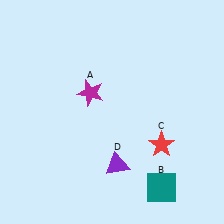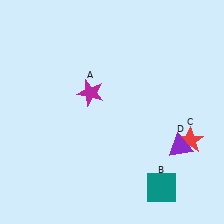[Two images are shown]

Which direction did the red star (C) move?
The red star (C) moved right.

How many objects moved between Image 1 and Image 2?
2 objects moved between the two images.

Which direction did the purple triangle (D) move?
The purple triangle (D) moved right.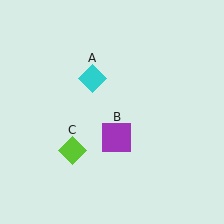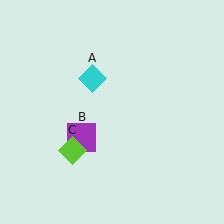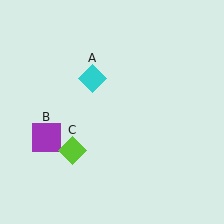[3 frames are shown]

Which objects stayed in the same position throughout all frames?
Cyan diamond (object A) and lime diamond (object C) remained stationary.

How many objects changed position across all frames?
1 object changed position: purple square (object B).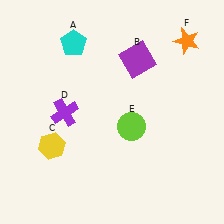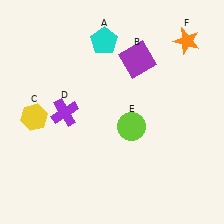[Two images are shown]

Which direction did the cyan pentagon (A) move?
The cyan pentagon (A) moved right.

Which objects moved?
The objects that moved are: the cyan pentagon (A), the yellow hexagon (C).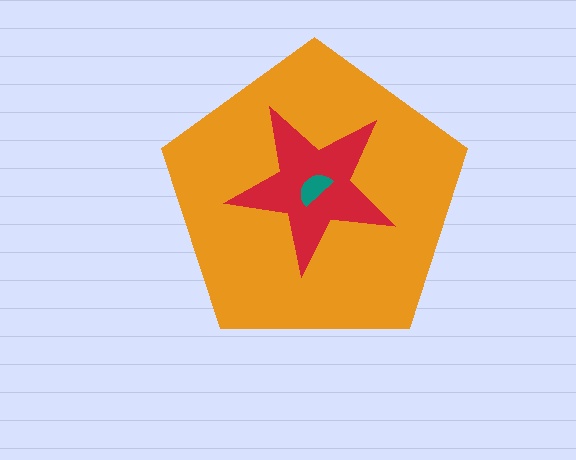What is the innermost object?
The teal semicircle.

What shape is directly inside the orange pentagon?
The red star.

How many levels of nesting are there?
3.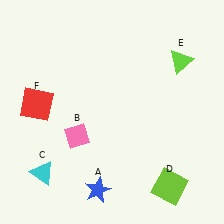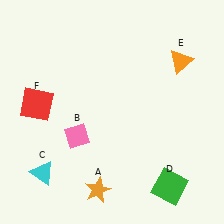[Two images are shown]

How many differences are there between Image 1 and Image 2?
There are 3 differences between the two images.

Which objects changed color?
A changed from blue to orange. D changed from lime to green. E changed from lime to orange.